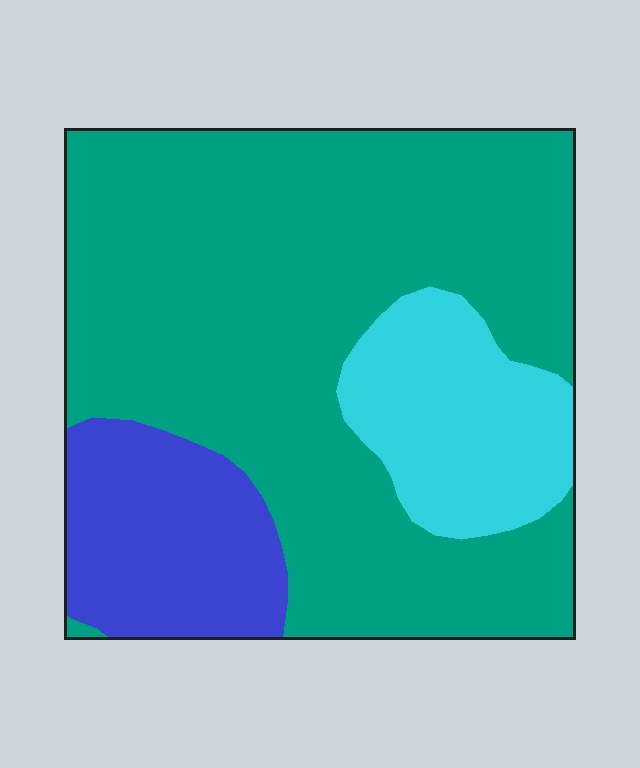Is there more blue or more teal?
Teal.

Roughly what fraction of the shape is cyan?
Cyan takes up less than a sixth of the shape.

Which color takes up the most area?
Teal, at roughly 70%.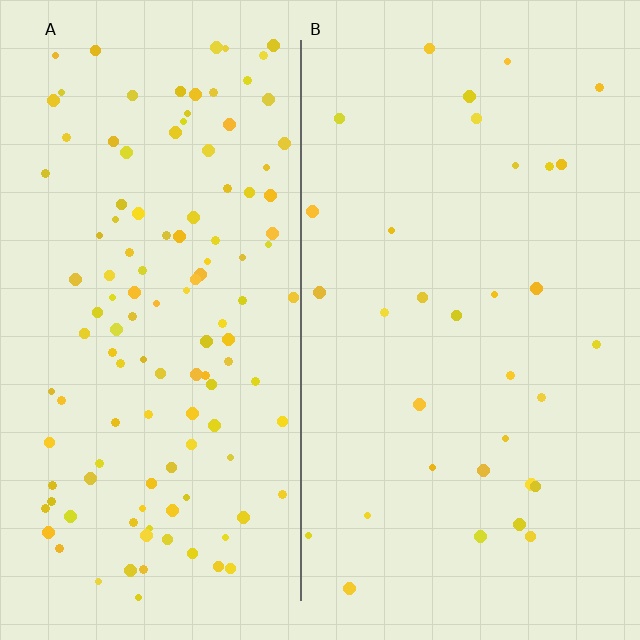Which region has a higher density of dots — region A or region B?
A (the left).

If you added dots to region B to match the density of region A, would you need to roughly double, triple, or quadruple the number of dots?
Approximately quadruple.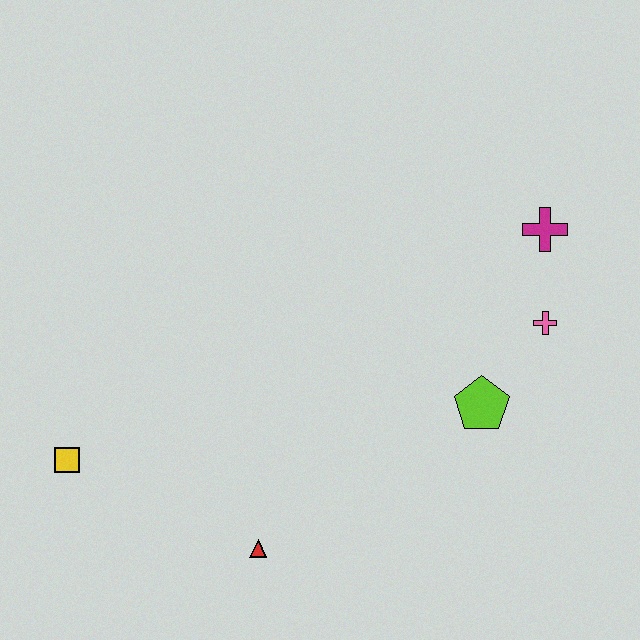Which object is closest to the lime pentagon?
The pink cross is closest to the lime pentagon.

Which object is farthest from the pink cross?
The yellow square is farthest from the pink cross.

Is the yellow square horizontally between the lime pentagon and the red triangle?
No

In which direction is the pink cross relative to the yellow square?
The pink cross is to the right of the yellow square.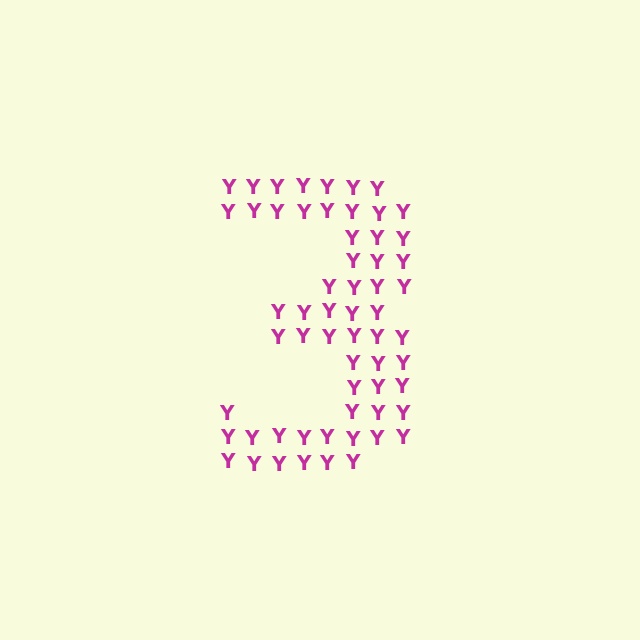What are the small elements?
The small elements are letter Y's.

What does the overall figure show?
The overall figure shows the digit 3.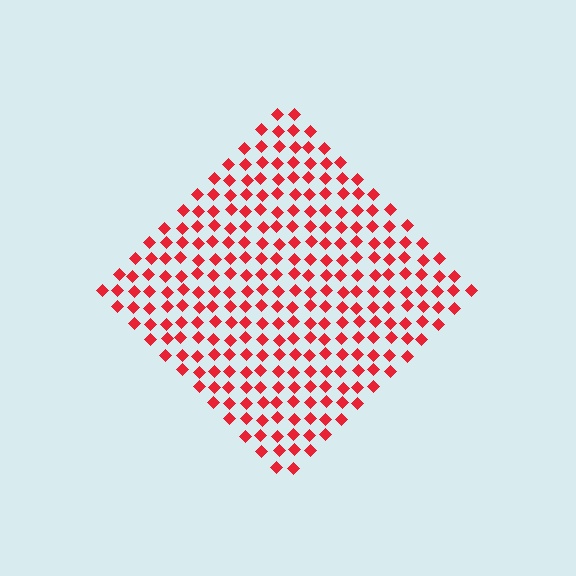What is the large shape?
The large shape is a diamond.